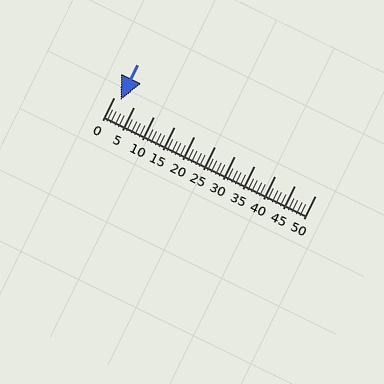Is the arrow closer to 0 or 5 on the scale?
The arrow is closer to 0.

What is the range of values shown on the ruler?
The ruler shows values from 0 to 50.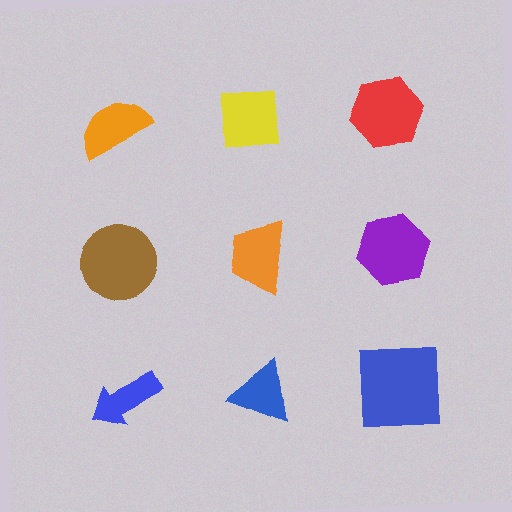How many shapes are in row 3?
3 shapes.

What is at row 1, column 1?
An orange semicircle.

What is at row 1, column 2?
A yellow square.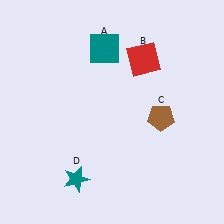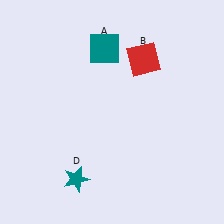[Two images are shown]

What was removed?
The brown pentagon (C) was removed in Image 2.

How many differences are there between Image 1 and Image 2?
There is 1 difference between the two images.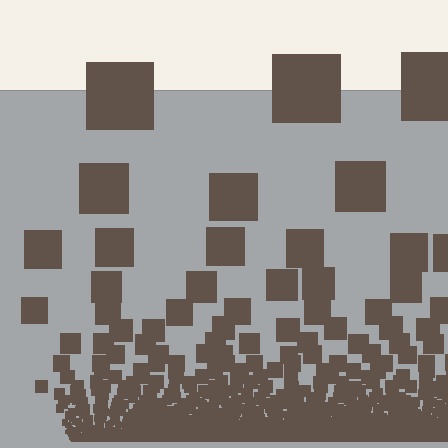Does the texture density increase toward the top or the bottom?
Density increases toward the bottom.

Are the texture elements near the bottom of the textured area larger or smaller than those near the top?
Smaller. The gradient is inverted — elements near the bottom are smaller and denser.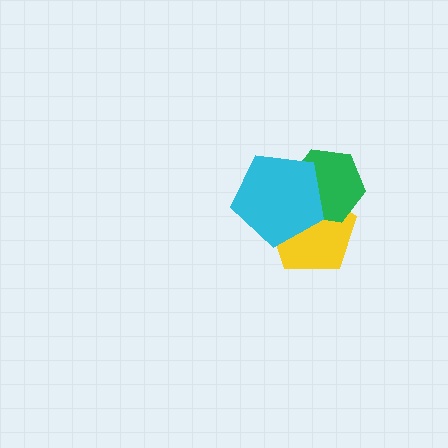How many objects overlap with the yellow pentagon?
2 objects overlap with the yellow pentagon.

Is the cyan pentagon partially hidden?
No, no other shape covers it.